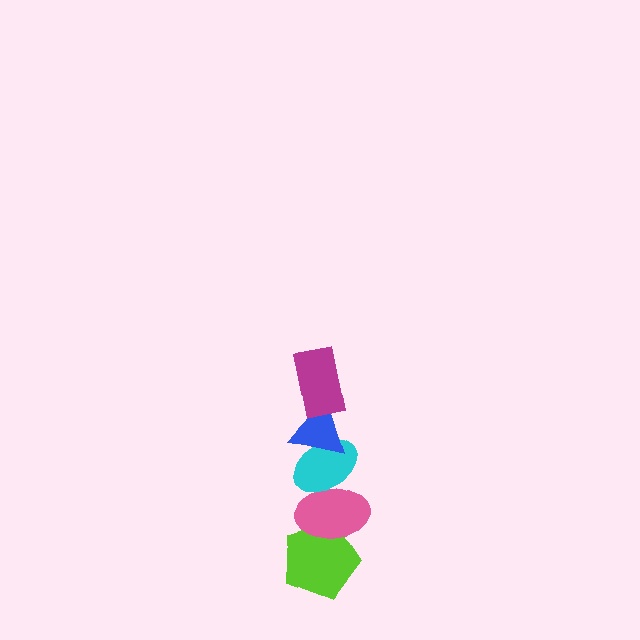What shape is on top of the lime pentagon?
The pink ellipse is on top of the lime pentagon.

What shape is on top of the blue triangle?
The magenta rectangle is on top of the blue triangle.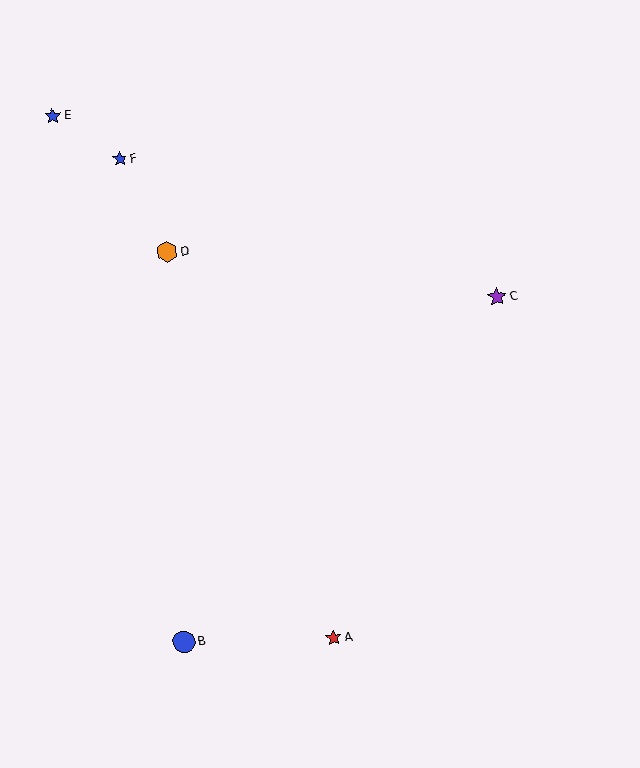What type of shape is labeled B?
Shape B is a blue circle.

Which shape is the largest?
The blue circle (labeled B) is the largest.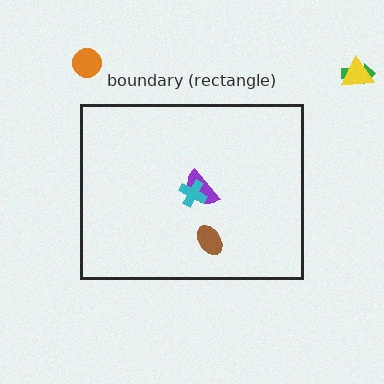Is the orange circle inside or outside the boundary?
Outside.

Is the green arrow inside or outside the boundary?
Outside.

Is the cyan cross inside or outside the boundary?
Inside.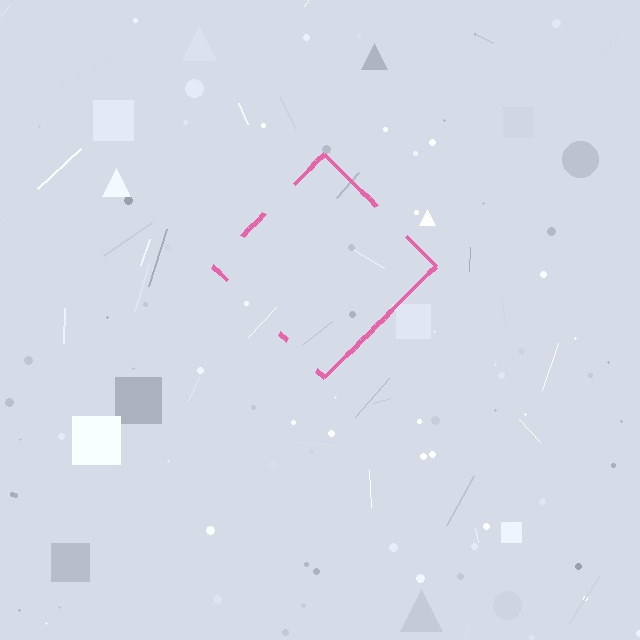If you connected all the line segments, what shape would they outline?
They would outline a diamond.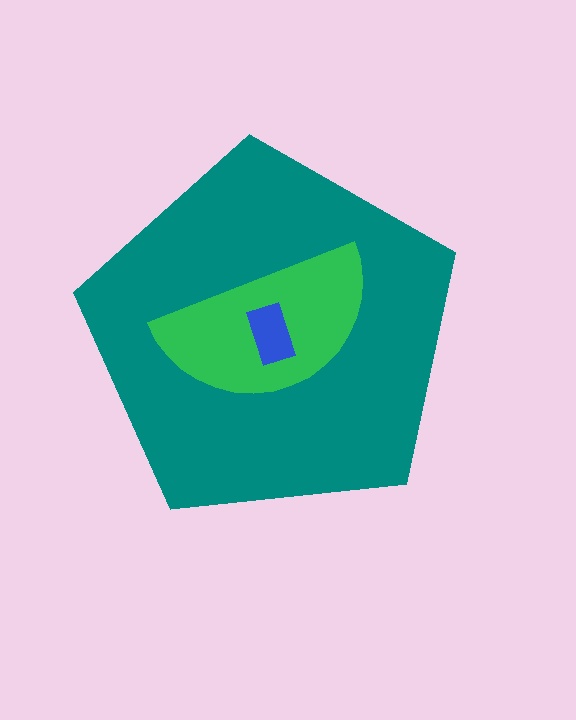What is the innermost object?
The blue rectangle.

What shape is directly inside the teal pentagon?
The green semicircle.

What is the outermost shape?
The teal pentagon.